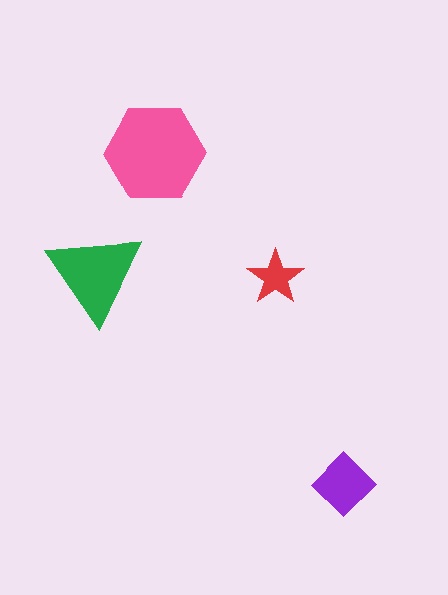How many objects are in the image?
There are 4 objects in the image.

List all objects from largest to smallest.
The pink hexagon, the green triangle, the purple diamond, the red star.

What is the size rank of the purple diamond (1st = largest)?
3rd.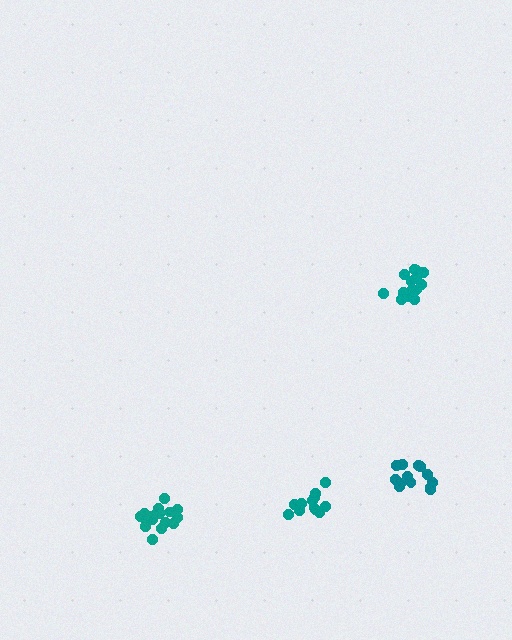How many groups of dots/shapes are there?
There are 4 groups.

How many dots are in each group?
Group 1: 14 dots, Group 2: 12 dots, Group 3: 18 dots, Group 4: 13 dots (57 total).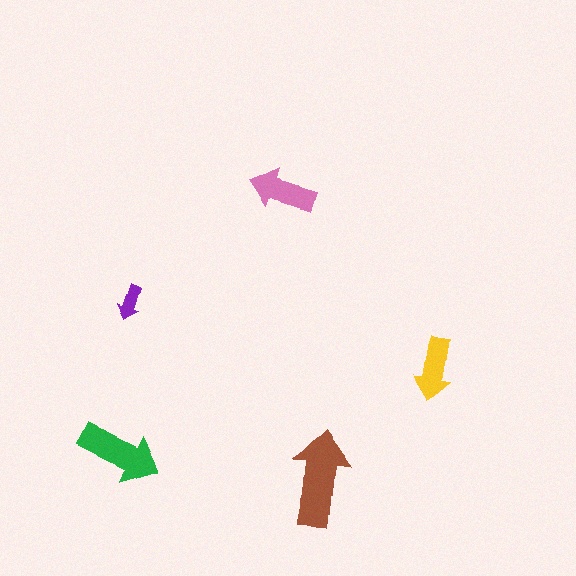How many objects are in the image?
There are 5 objects in the image.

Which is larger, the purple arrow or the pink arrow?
The pink one.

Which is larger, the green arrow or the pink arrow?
The green one.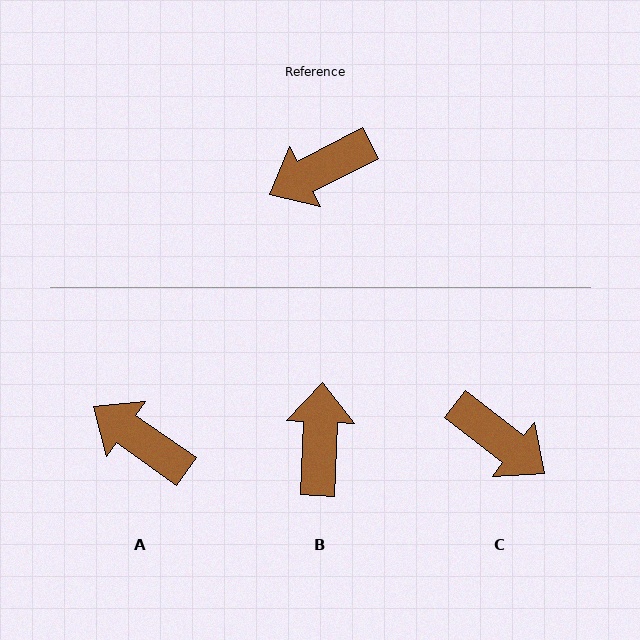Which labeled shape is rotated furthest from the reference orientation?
B, about 119 degrees away.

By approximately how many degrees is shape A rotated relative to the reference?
Approximately 62 degrees clockwise.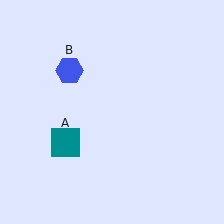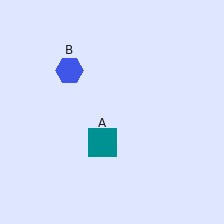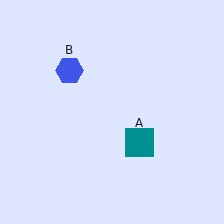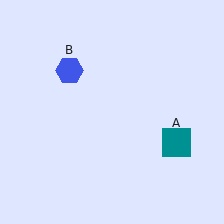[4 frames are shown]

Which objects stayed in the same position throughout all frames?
Blue hexagon (object B) remained stationary.